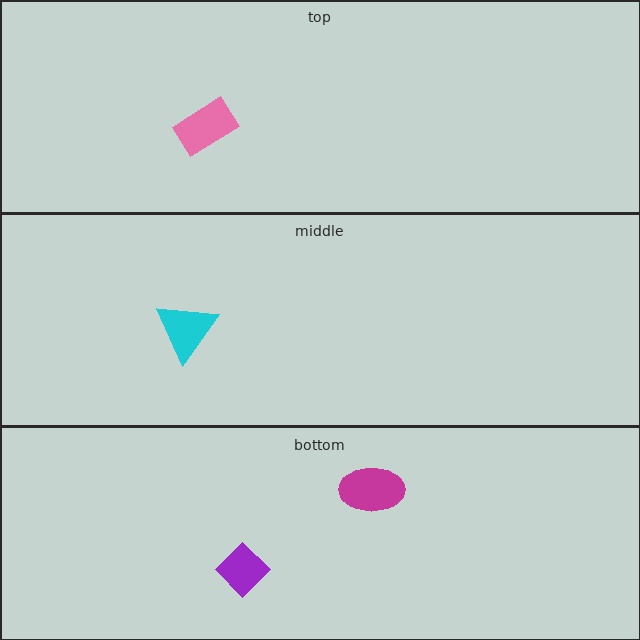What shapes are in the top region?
The pink rectangle.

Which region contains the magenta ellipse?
The bottom region.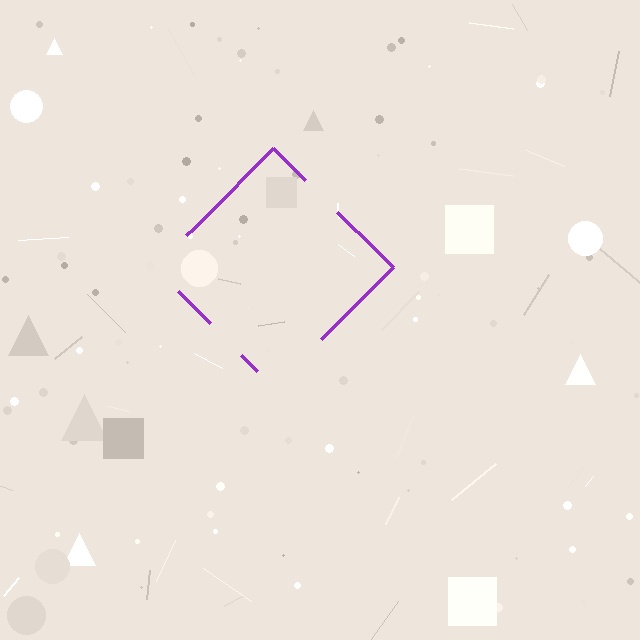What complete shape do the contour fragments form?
The contour fragments form a diamond.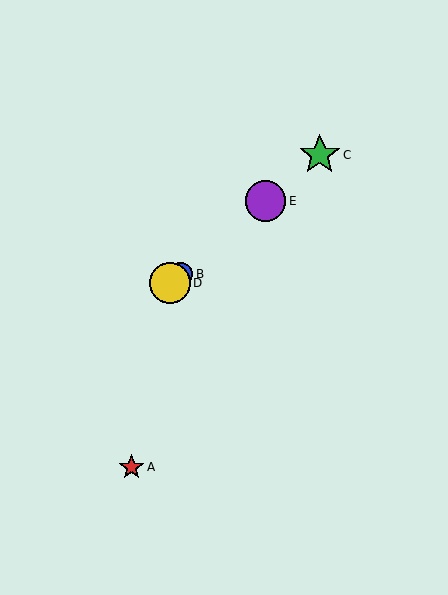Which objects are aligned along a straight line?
Objects B, C, D, E are aligned along a straight line.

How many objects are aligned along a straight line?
4 objects (B, C, D, E) are aligned along a straight line.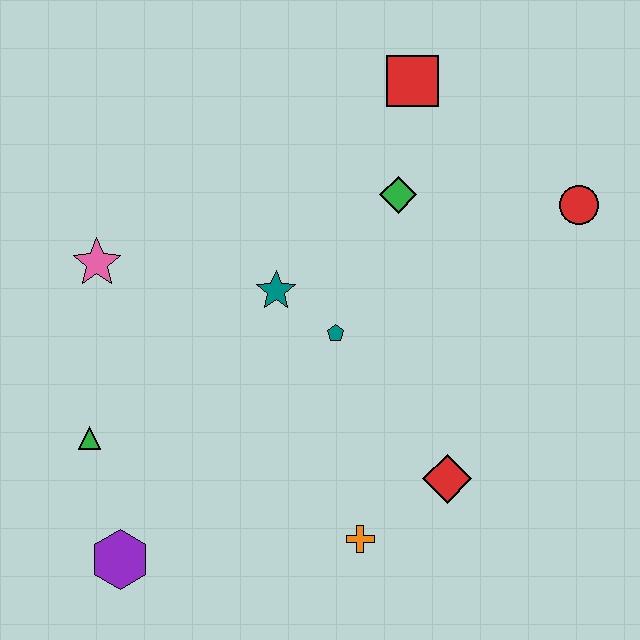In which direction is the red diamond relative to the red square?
The red diamond is below the red square.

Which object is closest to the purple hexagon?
The green triangle is closest to the purple hexagon.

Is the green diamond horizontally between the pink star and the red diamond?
Yes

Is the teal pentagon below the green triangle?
No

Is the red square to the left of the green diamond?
No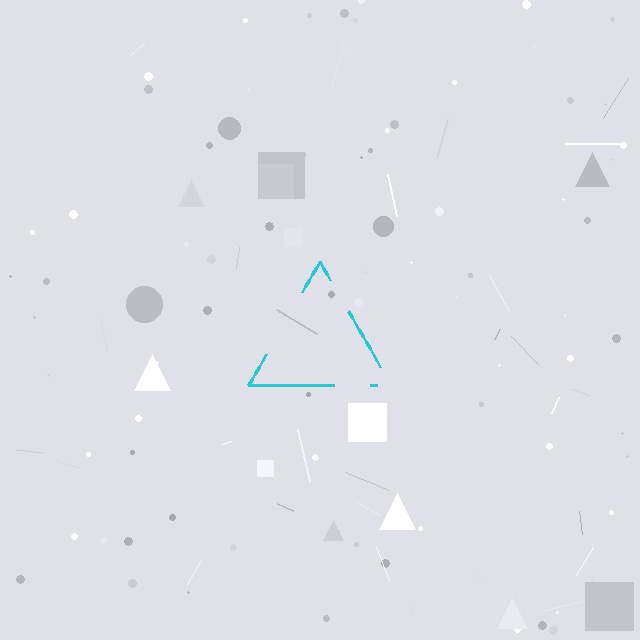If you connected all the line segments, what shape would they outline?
They would outline a triangle.